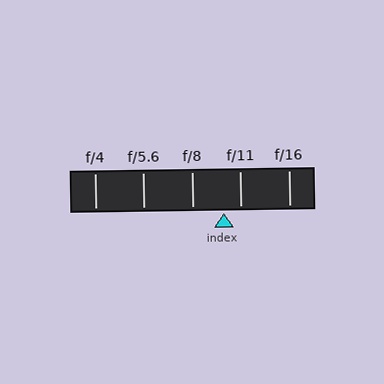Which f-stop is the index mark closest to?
The index mark is closest to f/11.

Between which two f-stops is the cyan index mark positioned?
The index mark is between f/8 and f/11.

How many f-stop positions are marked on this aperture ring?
There are 5 f-stop positions marked.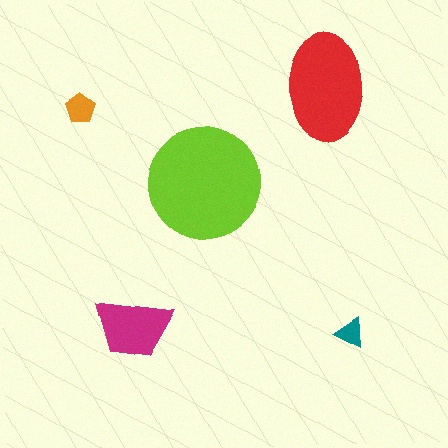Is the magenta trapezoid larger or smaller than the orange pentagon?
Larger.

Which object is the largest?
The lime circle.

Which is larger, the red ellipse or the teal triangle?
The red ellipse.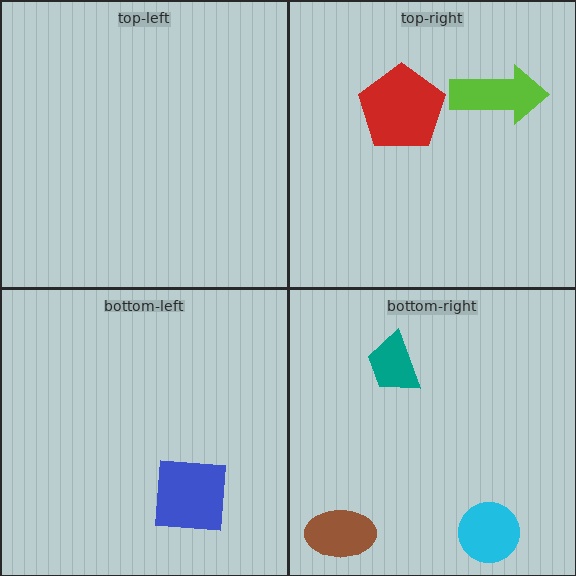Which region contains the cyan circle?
The bottom-right region.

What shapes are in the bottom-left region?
The blue square.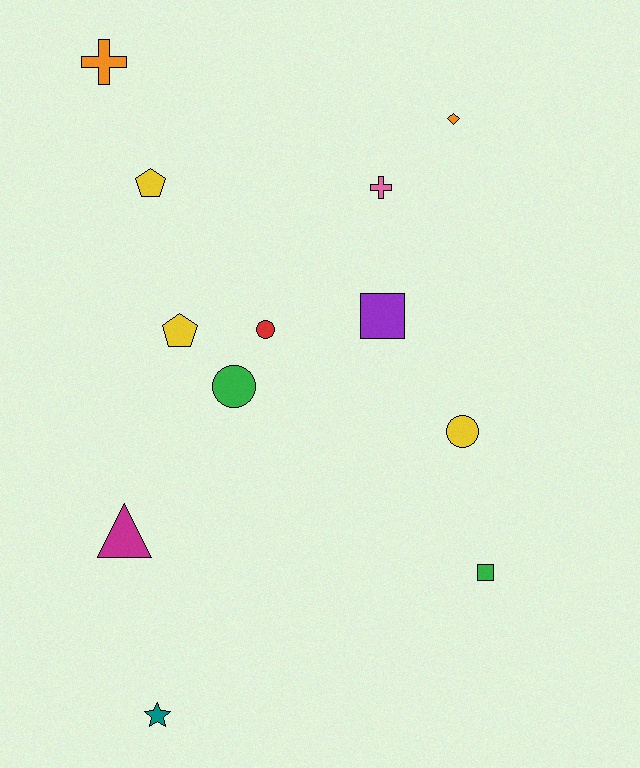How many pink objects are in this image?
There is 1 pink object.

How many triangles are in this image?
There is 1 triangle.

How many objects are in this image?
There are 12 objects.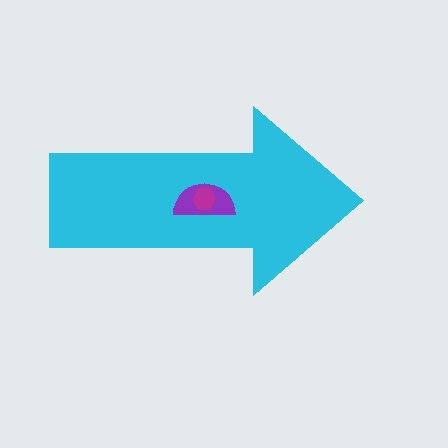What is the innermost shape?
The magenta hexagon.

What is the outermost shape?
The cyan arrow.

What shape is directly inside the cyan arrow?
The purple semicircle.